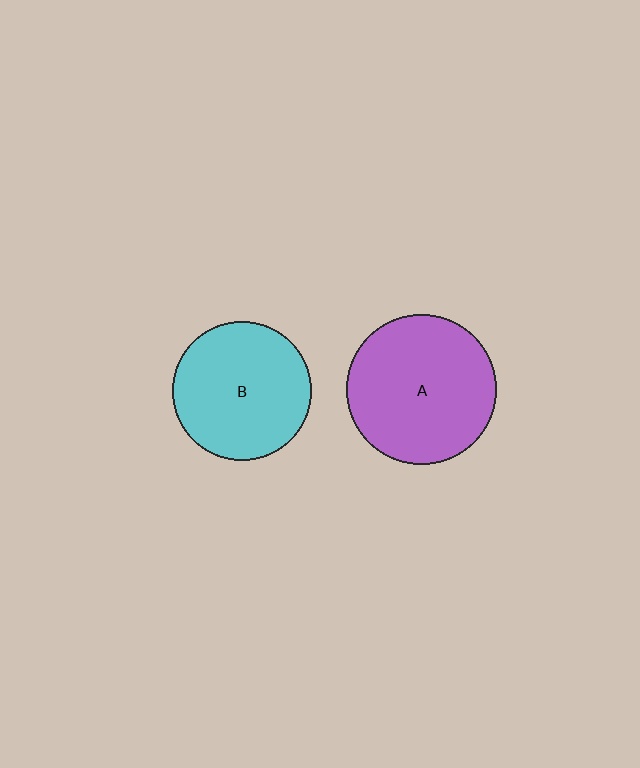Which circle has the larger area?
Circle A (purple).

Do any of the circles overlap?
No, none of the circles overlap.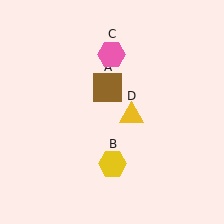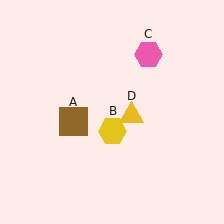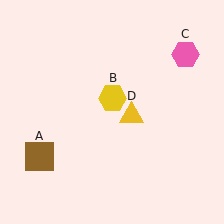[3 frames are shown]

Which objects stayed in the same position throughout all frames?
Yellow triangle (object D) remained stationary.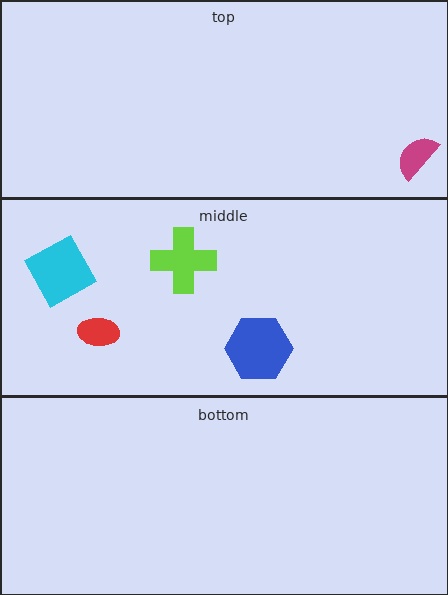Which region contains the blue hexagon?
The middle region.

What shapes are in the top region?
The magenta semicircle.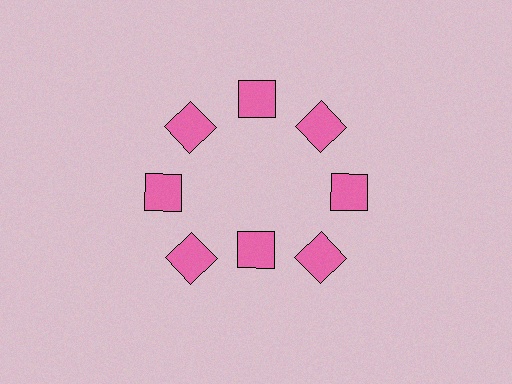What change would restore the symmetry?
The symmetry would be restored by moving it outward, back onto the ring so that all 8 squares sit at equal angles and equal distance from the center.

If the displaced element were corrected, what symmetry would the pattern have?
It would have 8-fold rotational symmetry — the pattern would map onto itself every 45 degrees.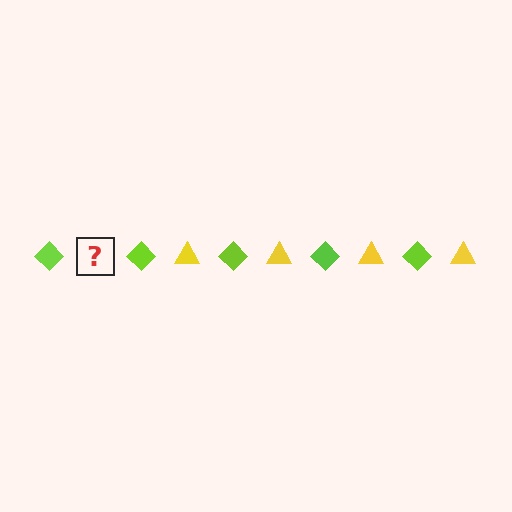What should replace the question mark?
The question mark should be replaced with a yellow triangle.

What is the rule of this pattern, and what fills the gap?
The rule is that the pattern alternates between lime diamond and yellow triangle. The gap should be filled with a yellow triangle.